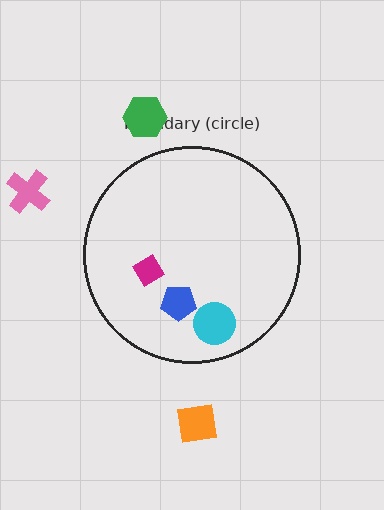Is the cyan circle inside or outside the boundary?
Inside.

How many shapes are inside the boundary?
3 inside, 3 outside.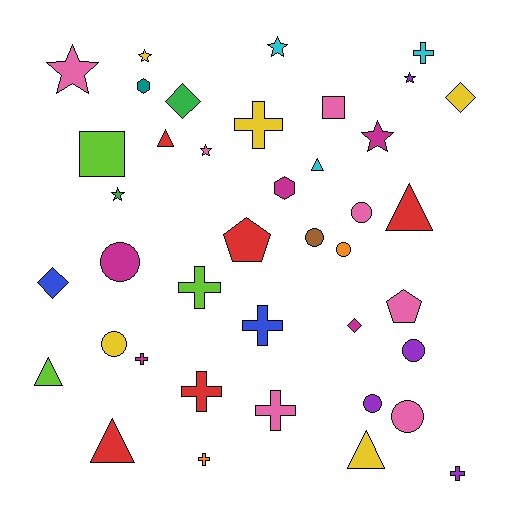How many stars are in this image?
There are 7 stars.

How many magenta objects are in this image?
There are 5 magenta objects.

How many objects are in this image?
There are 40 objects.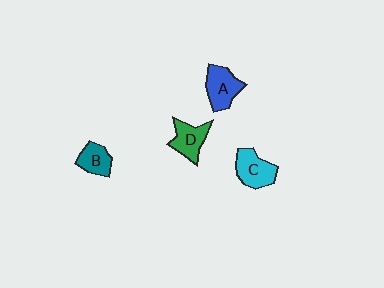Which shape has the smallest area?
Shape B (teal).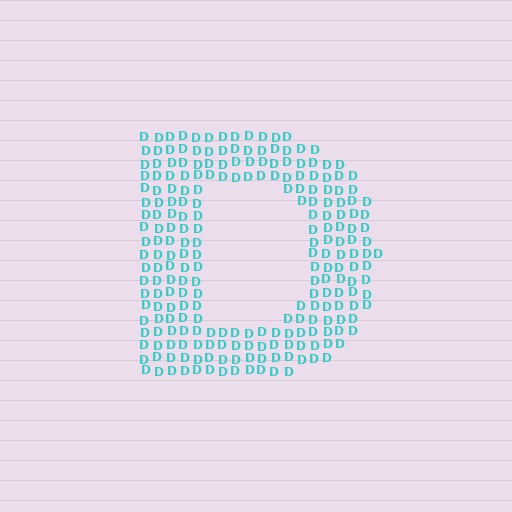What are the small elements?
The small elements are letter D's.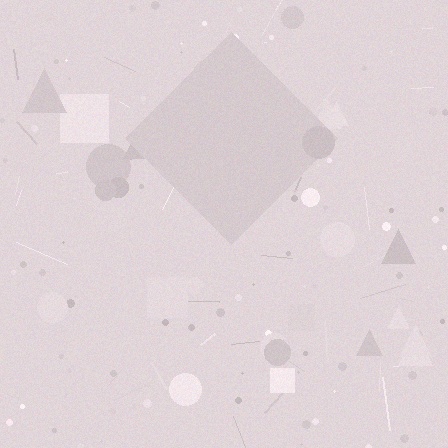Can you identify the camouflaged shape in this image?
The camouflaged shape is a diamond.